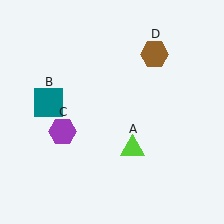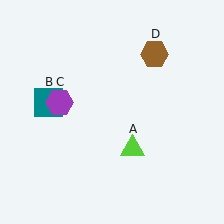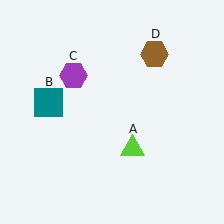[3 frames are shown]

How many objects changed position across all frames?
1 object changed position: purple hexagon (object C).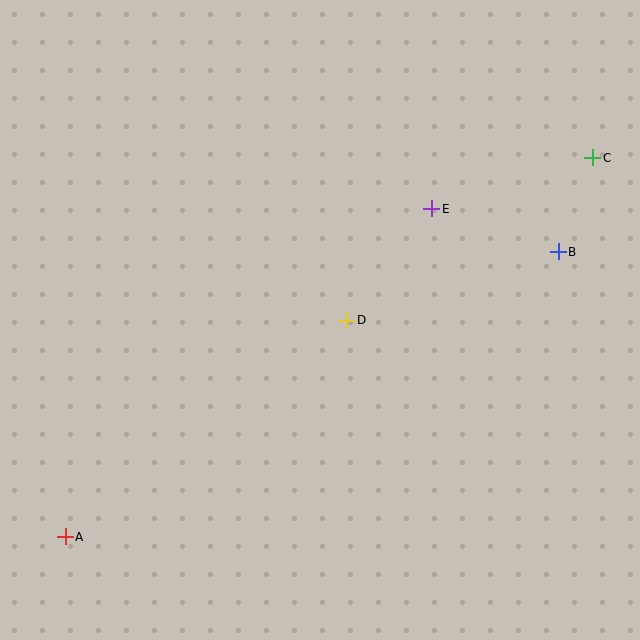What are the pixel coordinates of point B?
Point B is at (558, 252).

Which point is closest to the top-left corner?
Point D is closest to the top-left corner.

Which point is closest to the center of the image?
Point D at (347, 320) is closest to the center.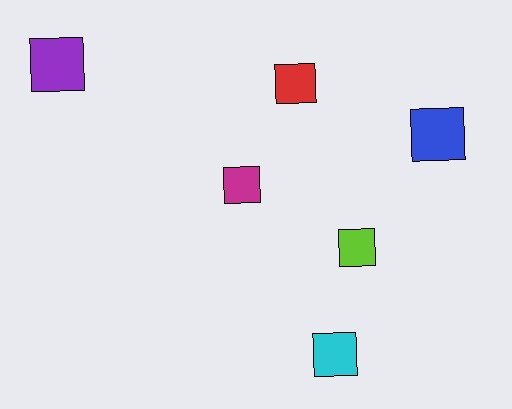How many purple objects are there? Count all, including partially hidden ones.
There is 1 purple object.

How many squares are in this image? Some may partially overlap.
There are 6 squares.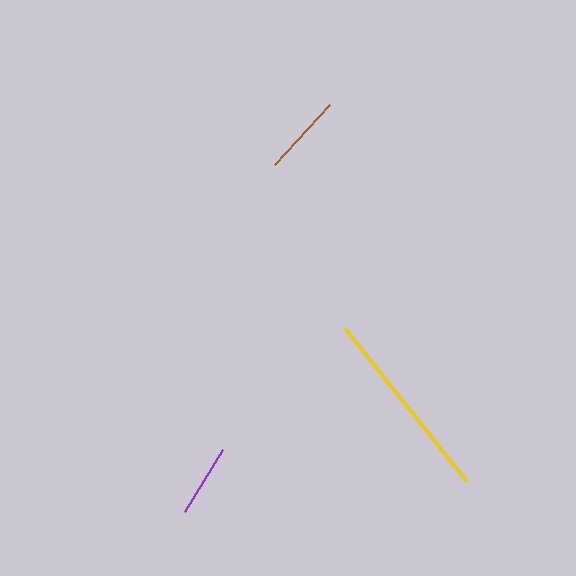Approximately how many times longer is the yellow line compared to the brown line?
The yellow line is approximately 2.4 times the length of the brown line.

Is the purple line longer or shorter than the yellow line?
The yellow line is longer than the purple line.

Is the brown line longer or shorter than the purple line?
The brown line is longer than the purple line.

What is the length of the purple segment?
The purple segment is approximately 73 pixels long.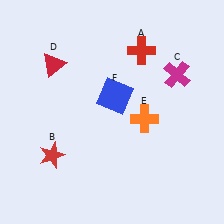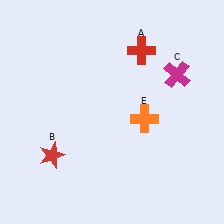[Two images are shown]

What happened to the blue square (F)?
The blue square (F) was removed in Image 2. It was in the top-right area of Image 1.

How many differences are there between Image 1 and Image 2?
There are 2 differences between the two images.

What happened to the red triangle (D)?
The red triangle (D) was removed in Image 2. It was in the top-left area of Image 1.